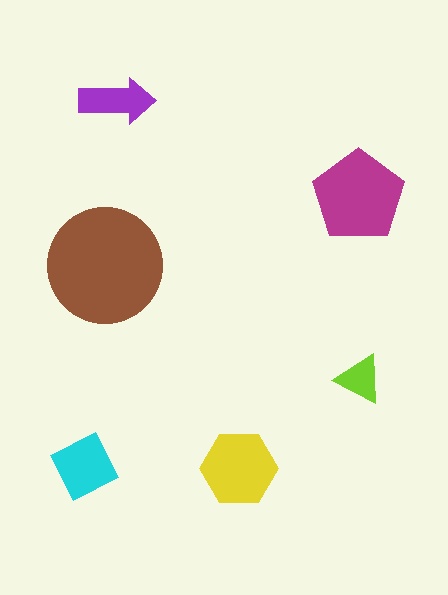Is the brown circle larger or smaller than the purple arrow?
Larger.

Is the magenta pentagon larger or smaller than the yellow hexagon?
Larger.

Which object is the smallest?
The lime triangle.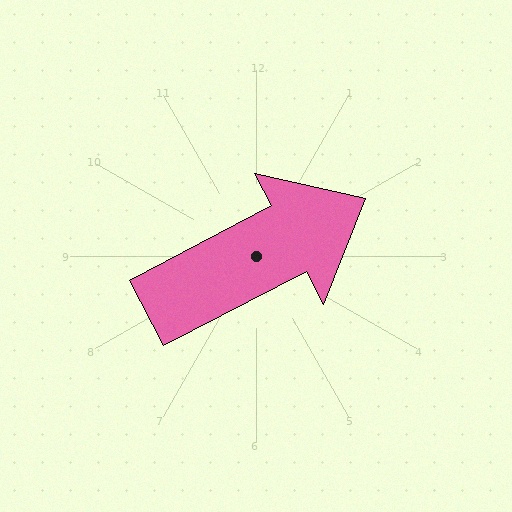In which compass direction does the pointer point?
Northeast.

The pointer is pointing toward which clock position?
Roughly 2 o'clock.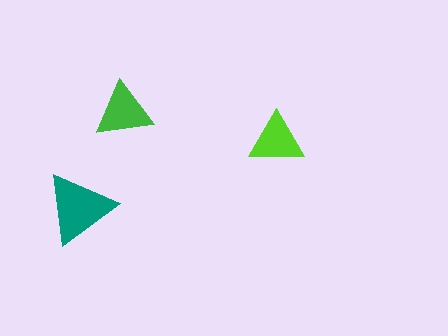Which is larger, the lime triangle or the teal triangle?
The teal one.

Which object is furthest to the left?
The teal triangle is leftmost.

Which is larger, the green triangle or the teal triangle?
The teal one.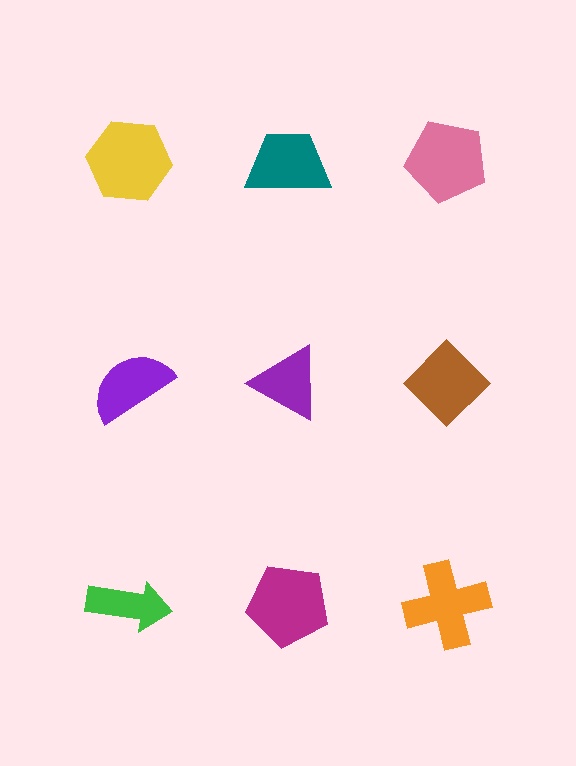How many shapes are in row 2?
3 shapes.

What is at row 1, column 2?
A teal trapezoid.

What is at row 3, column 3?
An orange cross.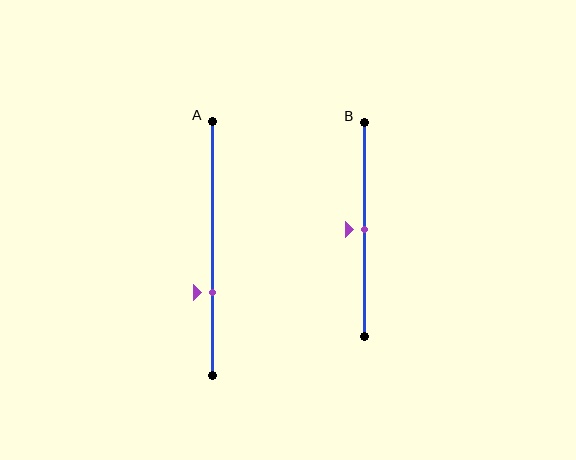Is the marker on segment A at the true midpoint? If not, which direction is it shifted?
No, the marker on segment A is shifted downward by about 17% of the segment length.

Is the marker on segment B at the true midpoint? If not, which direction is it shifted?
Yes, the marker on segment B is at the true midpoint.